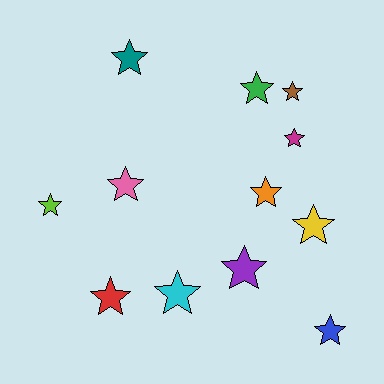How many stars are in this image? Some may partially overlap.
There are 12 stars.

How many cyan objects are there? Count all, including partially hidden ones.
There is 1 cyan object.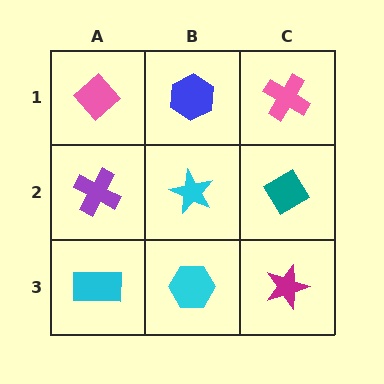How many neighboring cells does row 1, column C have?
2.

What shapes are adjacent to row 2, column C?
A pink cross (row 1, column C), a magenta star (row 3, column C), a cyan star (row 2, column B).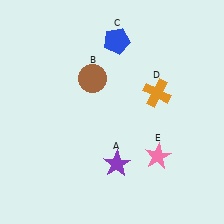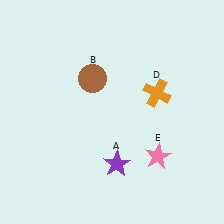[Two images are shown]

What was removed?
The blue pentagon (C) was removed in Image 2.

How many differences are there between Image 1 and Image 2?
There is 1 difference between the two images.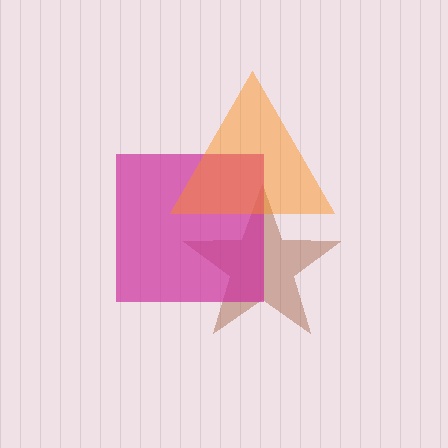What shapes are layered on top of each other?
The layered shapes are: a brown star, a magenta square, an orange triangle.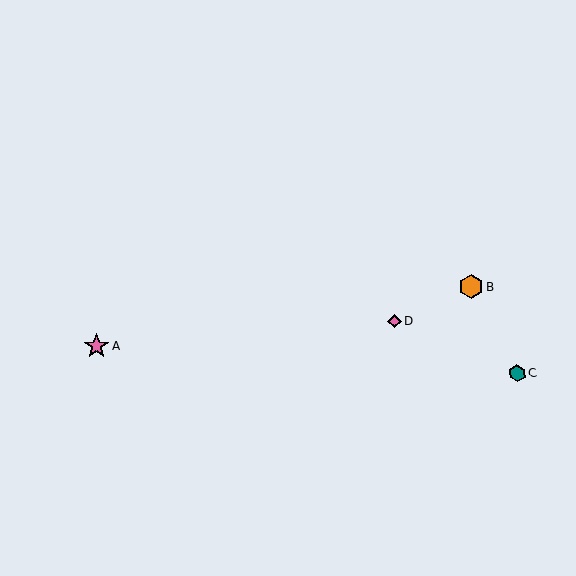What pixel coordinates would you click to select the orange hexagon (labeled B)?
Click at (471, 287) to select the orange hexagon B.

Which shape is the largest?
The pink star (labeled A) is the largest.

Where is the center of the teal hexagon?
The center of the teal hexagon is at (517, 373).